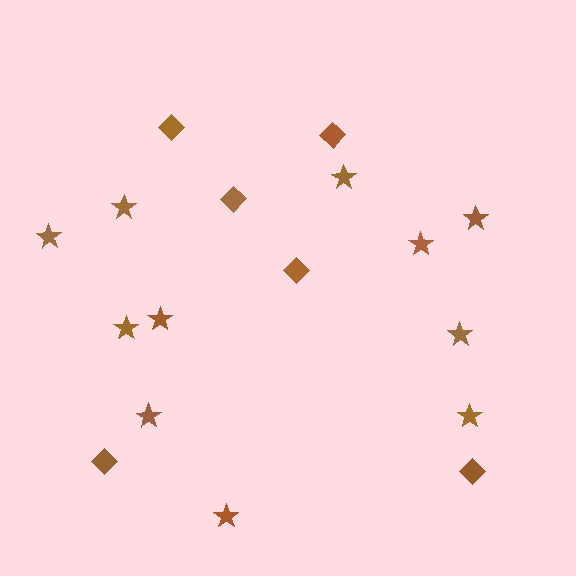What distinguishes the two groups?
There are 2 groups: one group of stars (11) and one group of diamonds (6).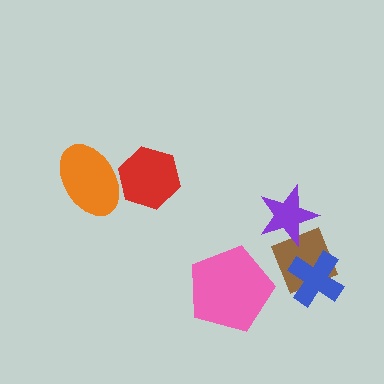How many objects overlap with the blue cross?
1 object overlaps with the blue cross.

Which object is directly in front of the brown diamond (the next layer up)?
The blue cross is directly in front of the brown diamond.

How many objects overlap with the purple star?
1 object overlaps with the purple star.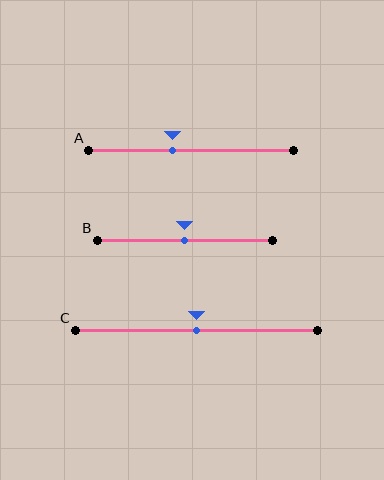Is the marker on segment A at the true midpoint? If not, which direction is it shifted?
No, the marker on segment A is shifted to the left by about 9% of the segment length.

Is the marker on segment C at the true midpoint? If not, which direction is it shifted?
Yes, the marker on segment C is at the true midpoint.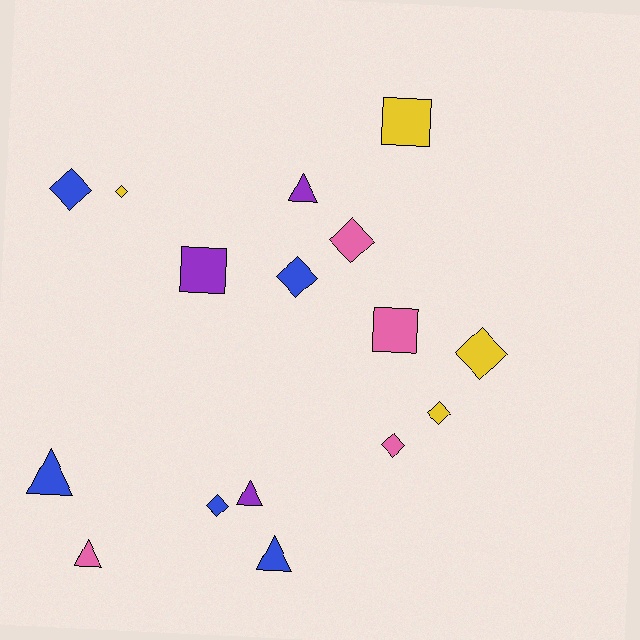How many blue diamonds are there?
There are 3 blue diamonds.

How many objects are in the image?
There are 16 objects.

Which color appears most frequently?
Blue, with 5 objects.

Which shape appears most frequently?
Diamond, with 8 objects.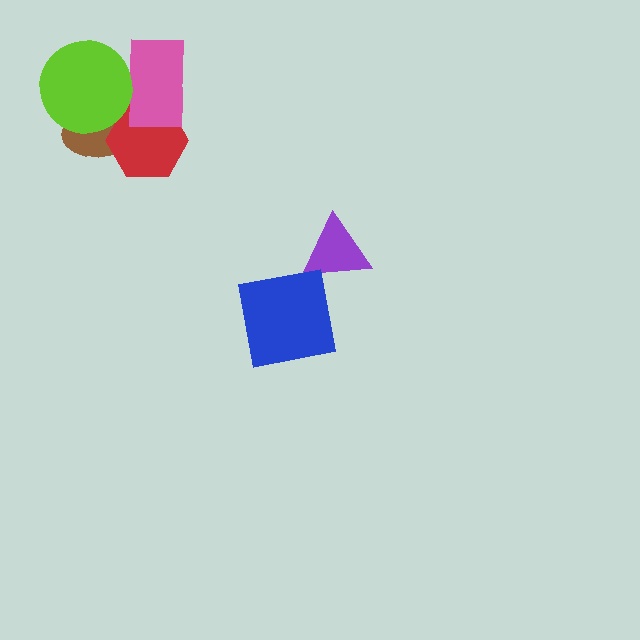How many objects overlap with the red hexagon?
3 objects overlap with the red hexagon.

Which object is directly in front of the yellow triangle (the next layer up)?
The brown ellipse is directly in front of the yellow triangle.